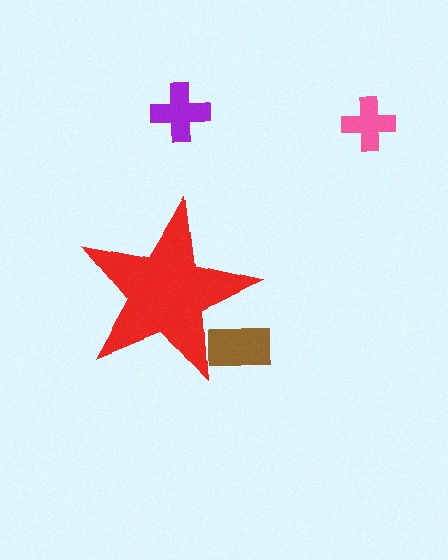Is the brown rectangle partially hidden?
Yes, the brown rectangle is partially hidden behind the red star.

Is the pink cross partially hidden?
No, the pink cross is fully visible.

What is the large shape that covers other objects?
A red star.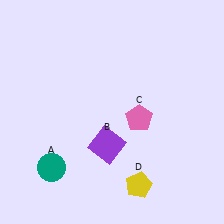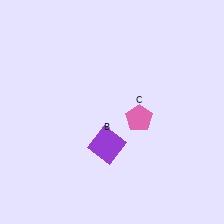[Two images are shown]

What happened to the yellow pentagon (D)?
The yellow pentagon (D) was removed in Image 2. It was in the bottom-right area of Image 1.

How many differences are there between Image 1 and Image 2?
There are 2 differences between the two images.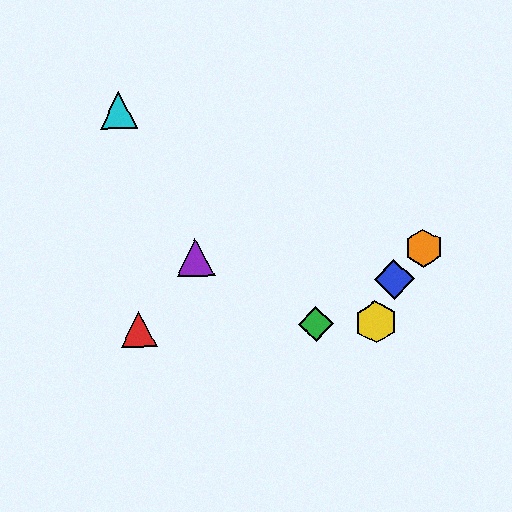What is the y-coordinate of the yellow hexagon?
The yellow hexagon is at y≈322.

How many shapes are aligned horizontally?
3 shapes (the red triangle, the green diamond, the yellow hexagon) are aligned horizontally.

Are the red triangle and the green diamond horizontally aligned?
Yes, both are at y≈329.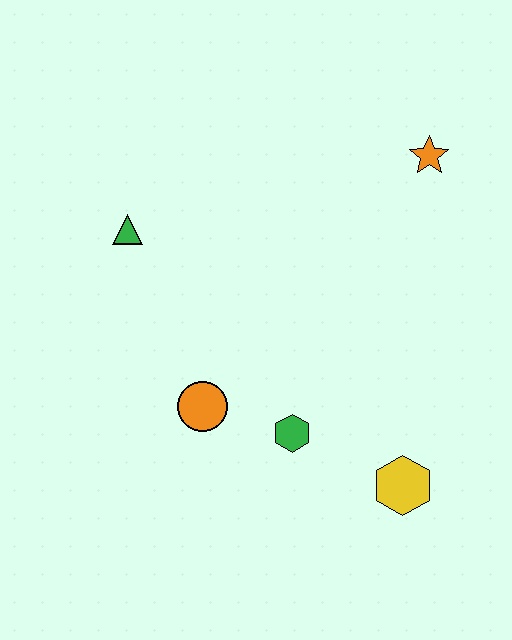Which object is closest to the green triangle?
The orange circle is closest to the green triangle.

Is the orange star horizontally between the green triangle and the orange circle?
No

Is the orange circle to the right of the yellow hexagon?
No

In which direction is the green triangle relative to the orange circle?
The green triangle is above the orange circle.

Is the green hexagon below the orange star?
Yes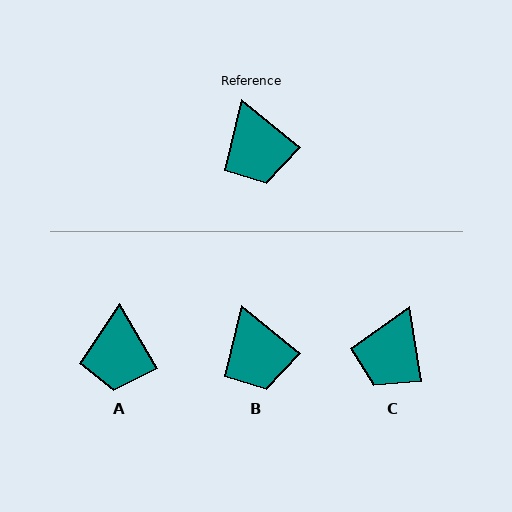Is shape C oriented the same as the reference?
No, it is off by about 41 degrees.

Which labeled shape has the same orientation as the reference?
B.